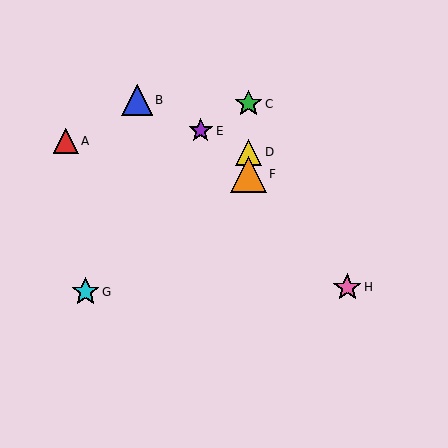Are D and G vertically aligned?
No, D is at x≈249 and G is at x≈86.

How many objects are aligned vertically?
3 objects (C, D, F) are aligned vertically.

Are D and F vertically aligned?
Yes, both are at x≈249.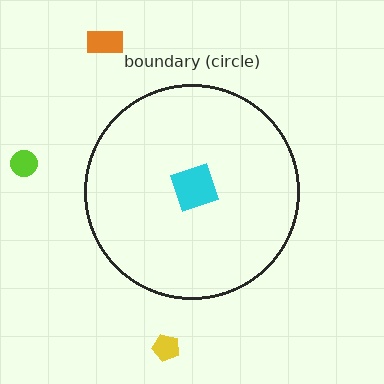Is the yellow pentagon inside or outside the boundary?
Outside.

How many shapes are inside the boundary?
1 inside, 3 outside.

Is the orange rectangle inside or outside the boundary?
Outside.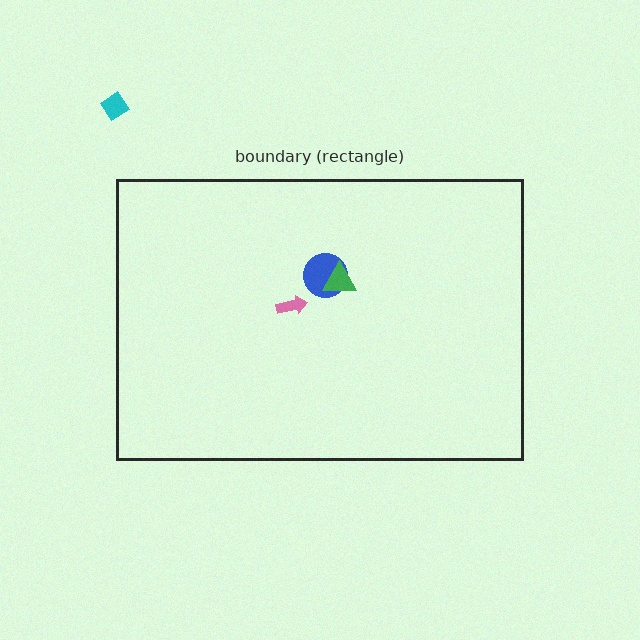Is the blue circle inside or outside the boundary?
Inside.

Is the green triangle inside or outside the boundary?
Inside.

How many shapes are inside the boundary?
3 inside, 1 outside.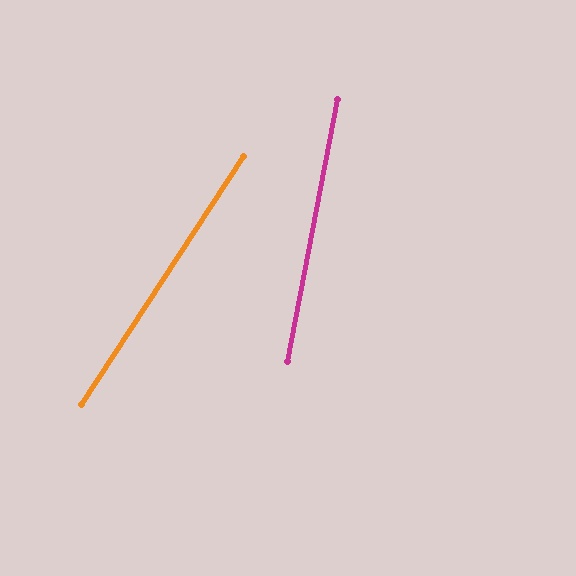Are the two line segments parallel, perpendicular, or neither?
Neither parallel nor perpendicular — they differ by about 22°.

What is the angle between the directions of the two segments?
Approximately 22 degrees.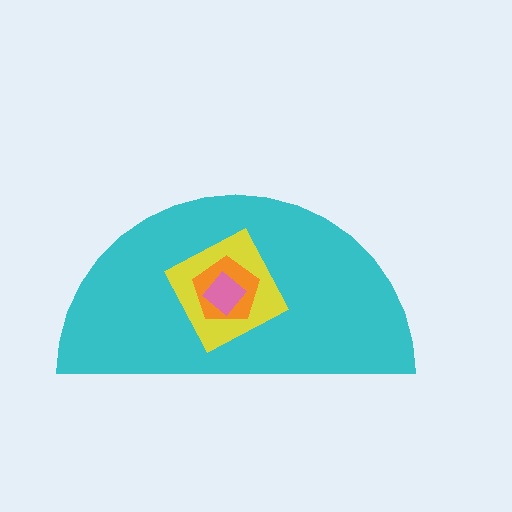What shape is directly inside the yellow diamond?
The orange pentagon.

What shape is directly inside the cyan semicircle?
The yellow diamond.